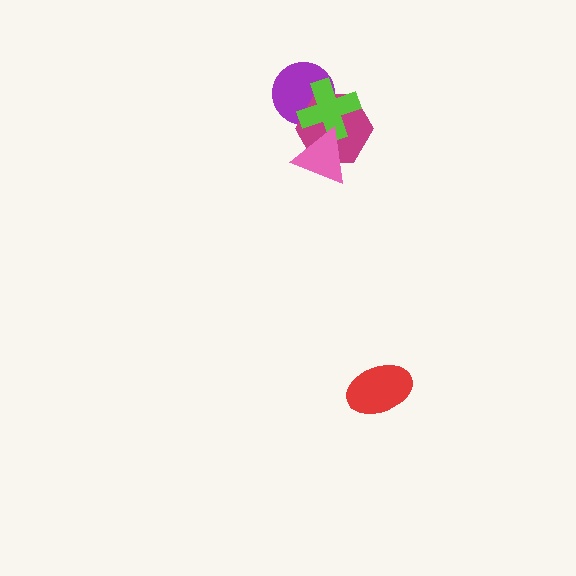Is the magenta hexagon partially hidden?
Yes, it is partially covered by another shape.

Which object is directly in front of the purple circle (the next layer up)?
The magenta hexagon is directly in front of the purple circle.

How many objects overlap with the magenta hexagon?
3 objects overlap with the magenta hexagon.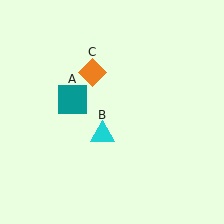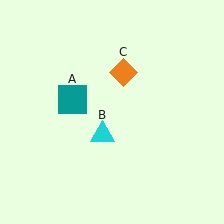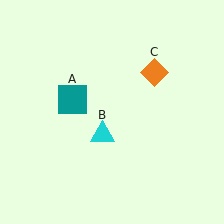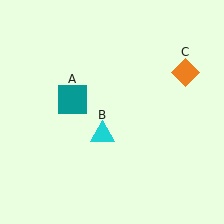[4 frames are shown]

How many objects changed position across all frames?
1 object changed position: orange diamond (object C).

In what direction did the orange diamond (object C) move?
The orange diamond (object C) moved right.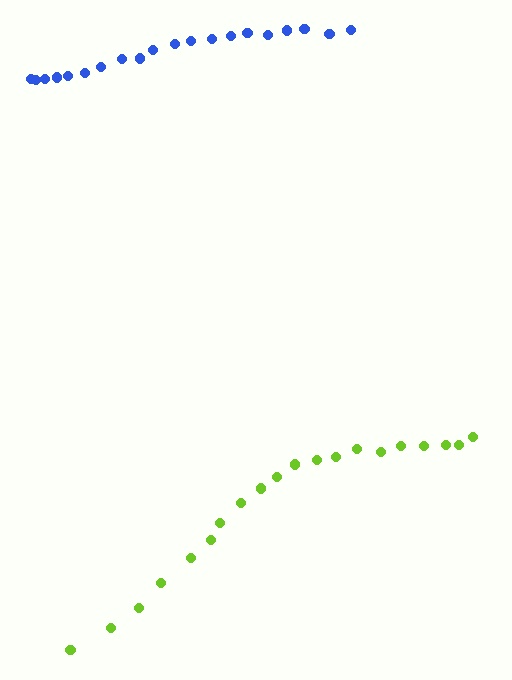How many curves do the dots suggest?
There are 2 distinct paths.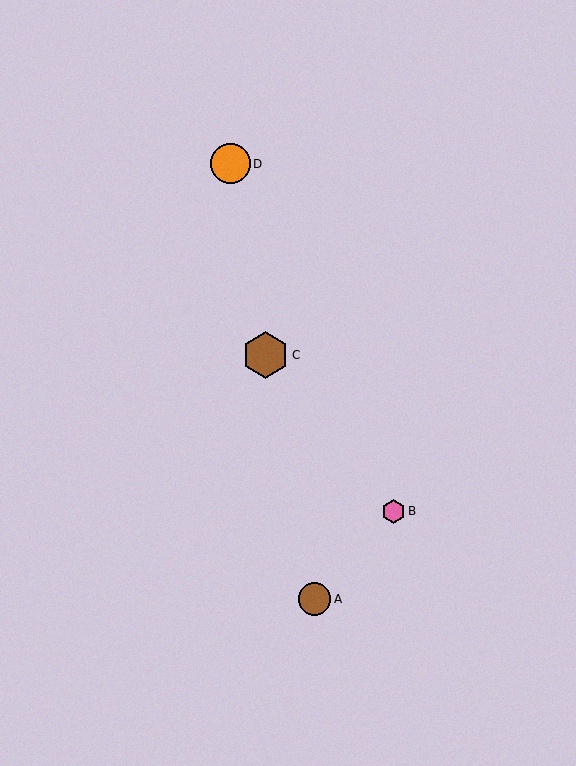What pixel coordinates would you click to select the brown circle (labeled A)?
Click at (315, 599) to select the brown circle A.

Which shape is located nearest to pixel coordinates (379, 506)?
The pink hexagon (labeled B) at (393, 511) is nearest to that location.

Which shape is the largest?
The brown hexagon (labeled C) is the largest.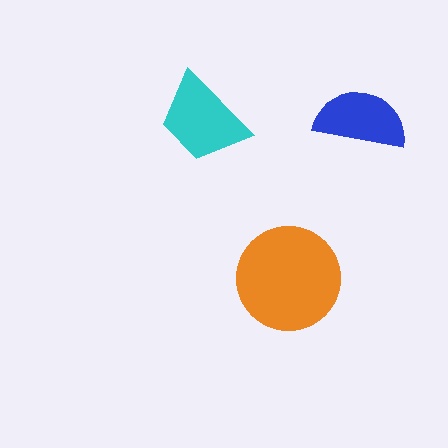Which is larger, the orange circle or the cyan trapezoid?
The orange circle.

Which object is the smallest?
The blue semicircle.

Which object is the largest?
The orange circle.